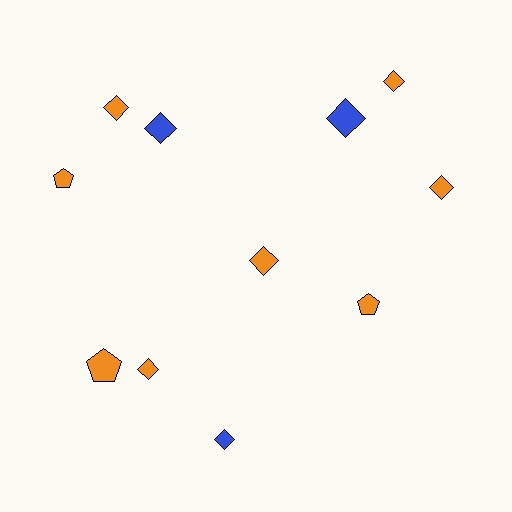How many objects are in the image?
There are 11 objects.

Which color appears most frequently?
Orange, with 8 objects.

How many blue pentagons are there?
There are no blue pentagons.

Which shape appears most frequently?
Diamond, with 8 objects.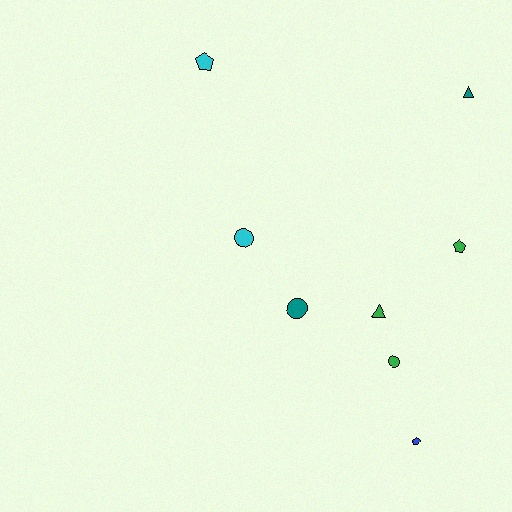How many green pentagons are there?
There is 1 green pentagon.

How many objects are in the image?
There are 8 objects.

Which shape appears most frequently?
Circle, with 3 objects.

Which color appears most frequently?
Green, with 3 objects.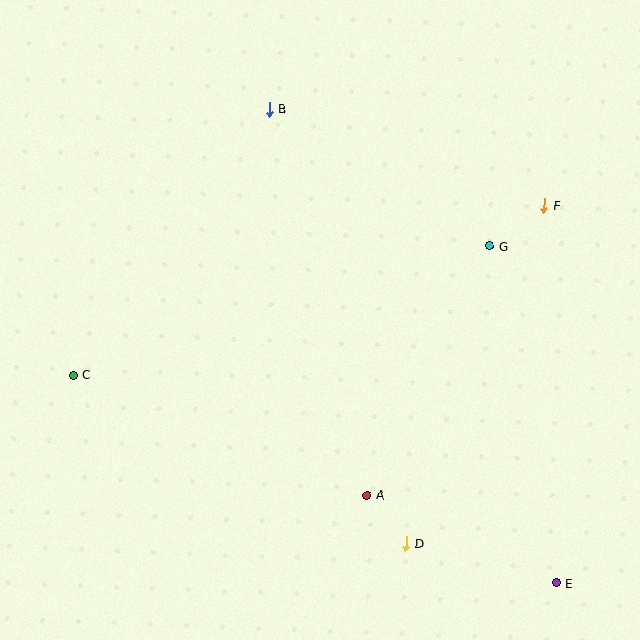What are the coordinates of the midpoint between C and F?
The midpoint between C and F is at (309, 290).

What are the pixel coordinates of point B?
Point B is at (269, 109).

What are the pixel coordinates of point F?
Point F is at (544, 205).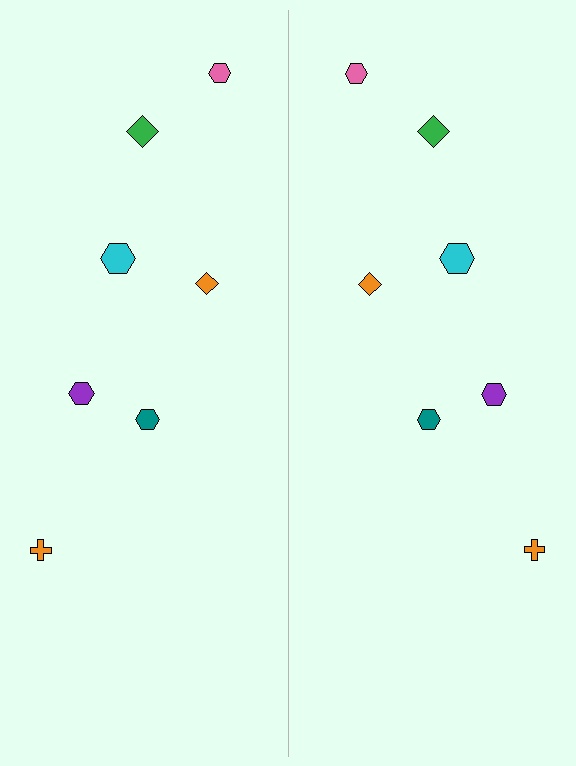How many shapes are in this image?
There are 14 shapes in this image.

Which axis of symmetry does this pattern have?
The pattern has a vertical axis of symmetry running through the center of the image.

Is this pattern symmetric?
Yes, this pattern has bilateral (reflection) symmetry.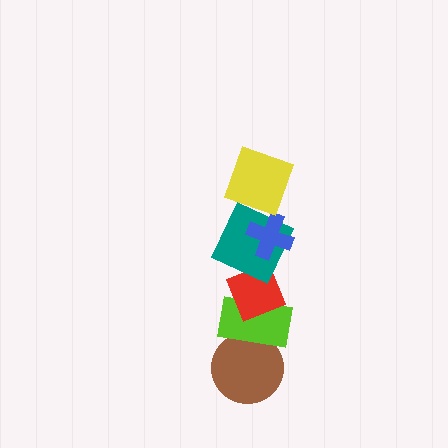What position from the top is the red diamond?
The red diamond is 4th from the top.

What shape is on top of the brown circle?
The lime rectangle is on top of the brown circle.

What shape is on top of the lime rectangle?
The red diamond is on top of the lime rectangle.